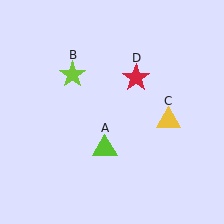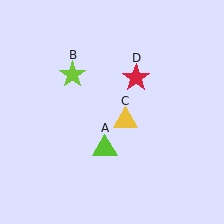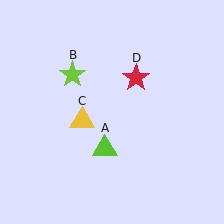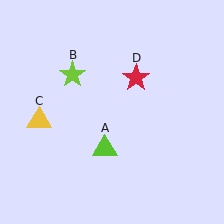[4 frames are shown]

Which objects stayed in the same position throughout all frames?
Lime triangle (object A) and lime star (object B) and red star (object D) remained stationary.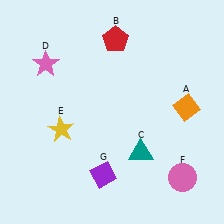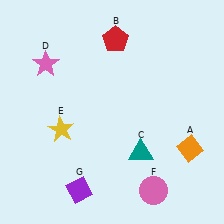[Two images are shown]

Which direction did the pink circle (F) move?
The pink circle (F) moved left.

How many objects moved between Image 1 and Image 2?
3 objects moved between the two images.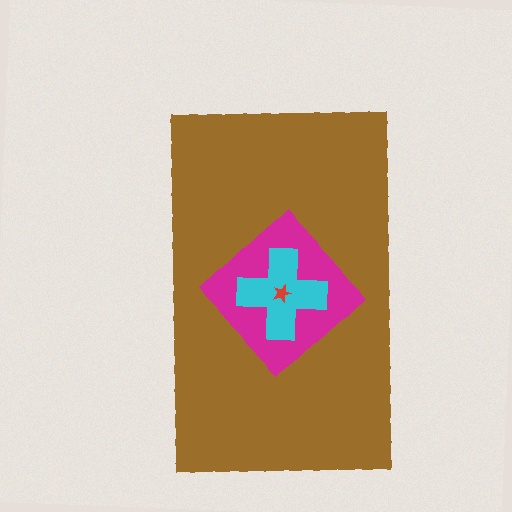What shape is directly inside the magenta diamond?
The cyan cross.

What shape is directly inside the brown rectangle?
The magenta diamond.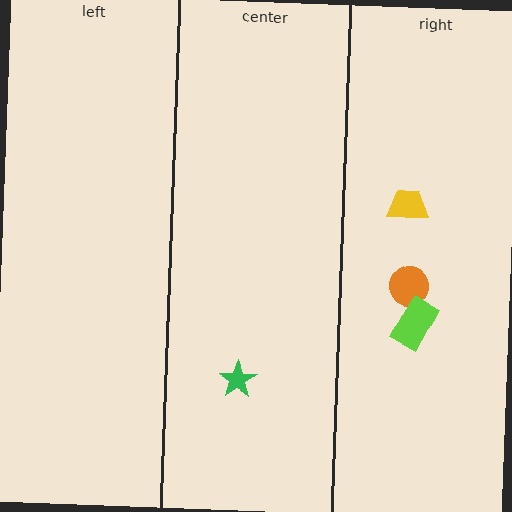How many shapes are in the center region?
1.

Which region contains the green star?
The center region.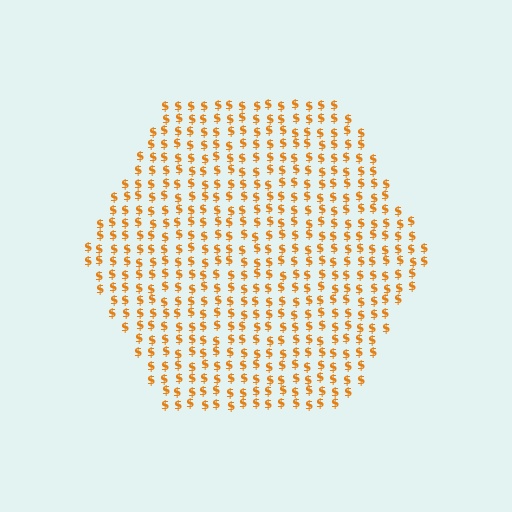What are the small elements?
The small elements are dollar signs.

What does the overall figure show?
The overall figure shows a hexagon.